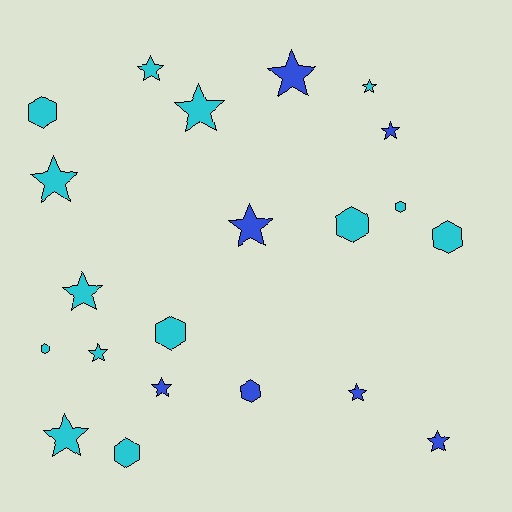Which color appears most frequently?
Cyan, with 14 objects.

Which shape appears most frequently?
Star, with 13 objects.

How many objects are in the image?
There are 21 objects.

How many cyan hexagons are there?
There are 7 cyan hexagons.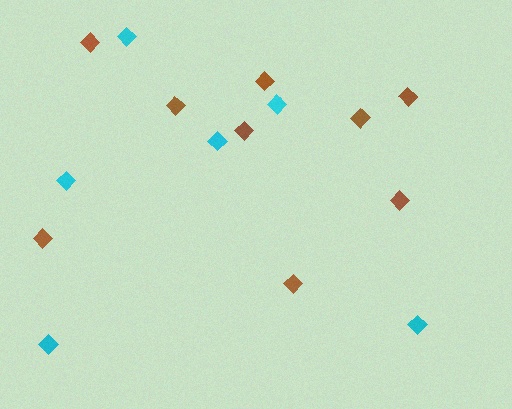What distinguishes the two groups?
There are 2 groups: one group of brown diamonds (9) and one group of cyan diamonds (6).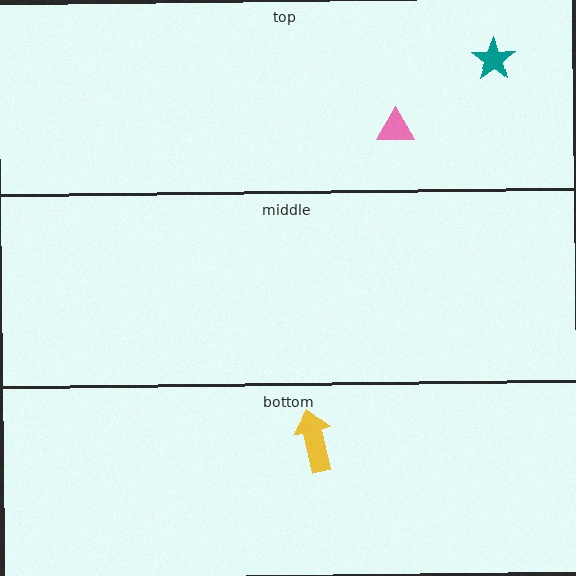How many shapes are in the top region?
2.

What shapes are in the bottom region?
The yellow arrow.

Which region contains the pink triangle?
The top region.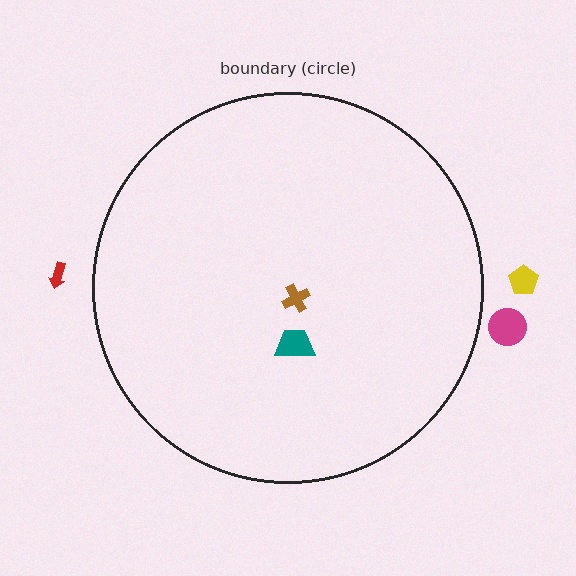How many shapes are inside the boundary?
2 inside, 3 outside.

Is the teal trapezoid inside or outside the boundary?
Inside.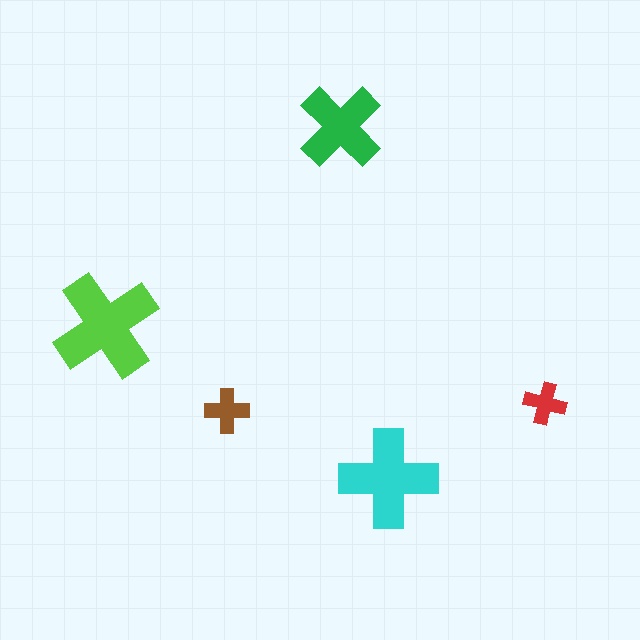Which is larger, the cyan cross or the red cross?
The cyan one.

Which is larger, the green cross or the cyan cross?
The cyan one.